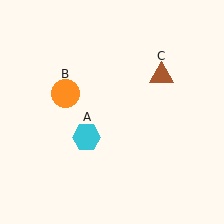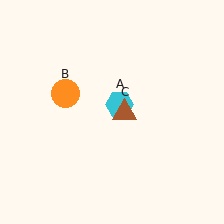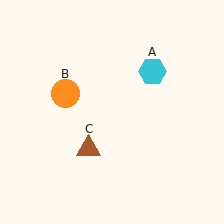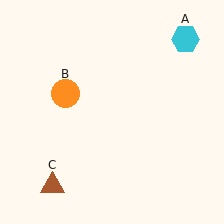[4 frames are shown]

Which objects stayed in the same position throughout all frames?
Orange circle (object B) remained stationary.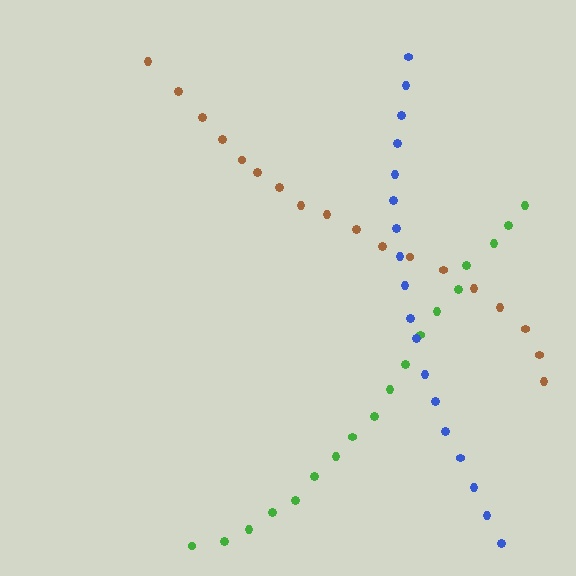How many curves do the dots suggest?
There are 3 distinct paths.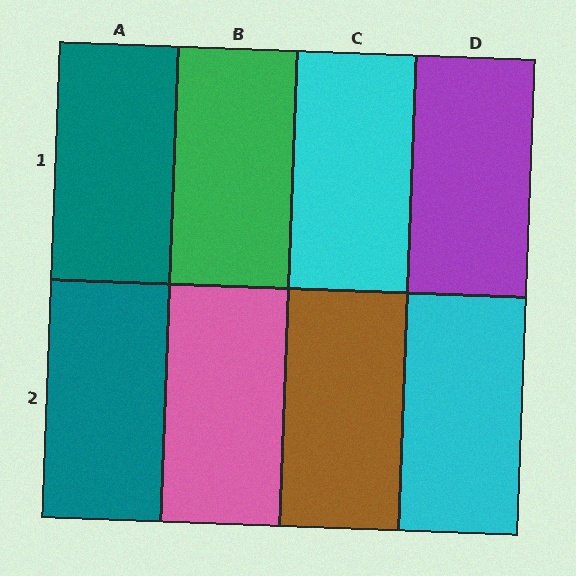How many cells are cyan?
2 cells are cyan.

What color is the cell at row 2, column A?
Teal.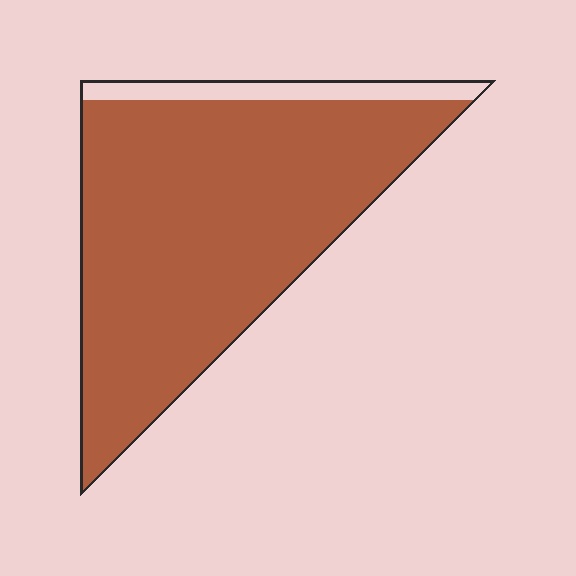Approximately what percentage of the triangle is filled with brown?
Approximately 90%.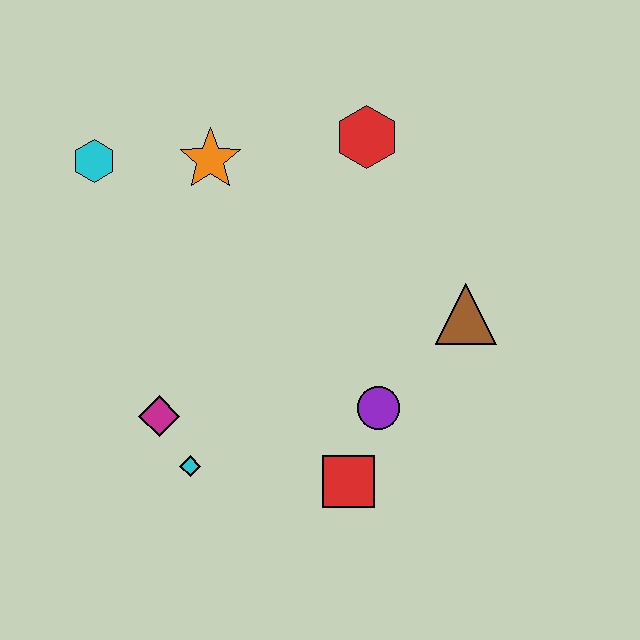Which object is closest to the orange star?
The cyan hexagon is closest to the orange star.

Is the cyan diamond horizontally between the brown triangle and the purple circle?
No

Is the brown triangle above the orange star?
No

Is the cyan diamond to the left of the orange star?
Yes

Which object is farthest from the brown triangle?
The cyan hexagon is farthest from the brown triangle.